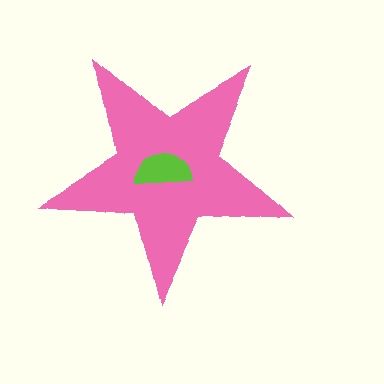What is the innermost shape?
The lime semicircle.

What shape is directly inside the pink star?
The lime semicircle.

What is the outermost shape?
The pink star.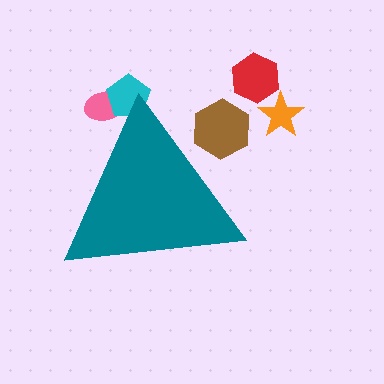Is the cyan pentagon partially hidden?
Yes, the cyan pentagon is partially hidden behind the teal triangle.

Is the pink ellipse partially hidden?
Yes, the pink ellipse is partially hidden behind the teal triangle.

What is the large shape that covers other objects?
A teal triangle.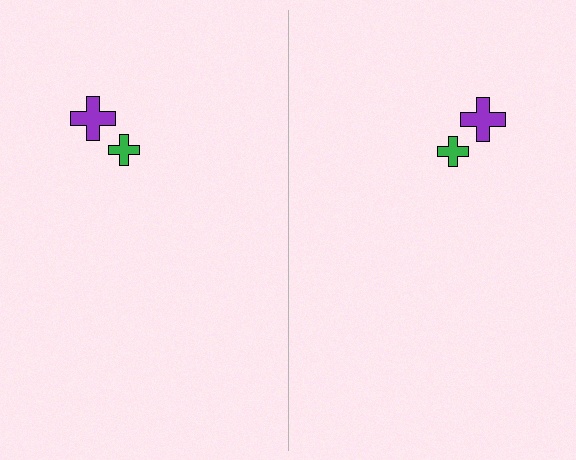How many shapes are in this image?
There are 4 shapes in this image.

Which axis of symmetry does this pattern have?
The pattern has a vertical axis of symmetry running through the center of the image.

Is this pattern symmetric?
Yes, this pattern has bilateral (reflection) symmetry.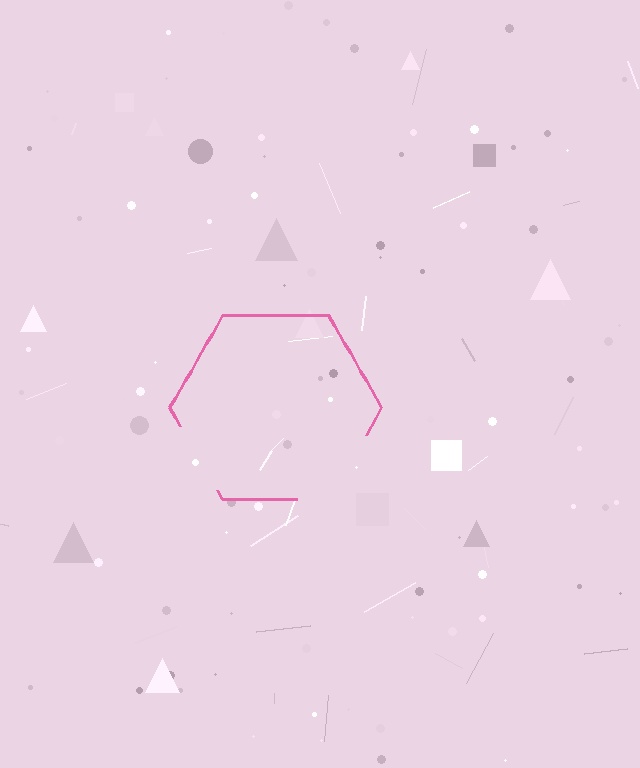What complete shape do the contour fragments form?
The contour fragments form a hexagon.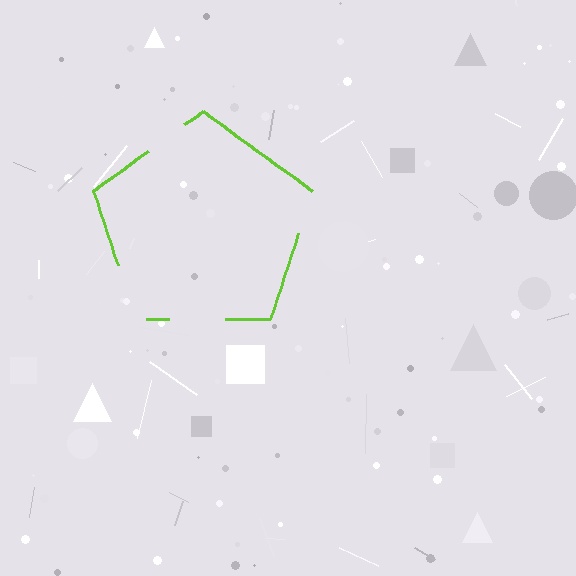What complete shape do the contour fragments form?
The contour fragments form a pentagon.